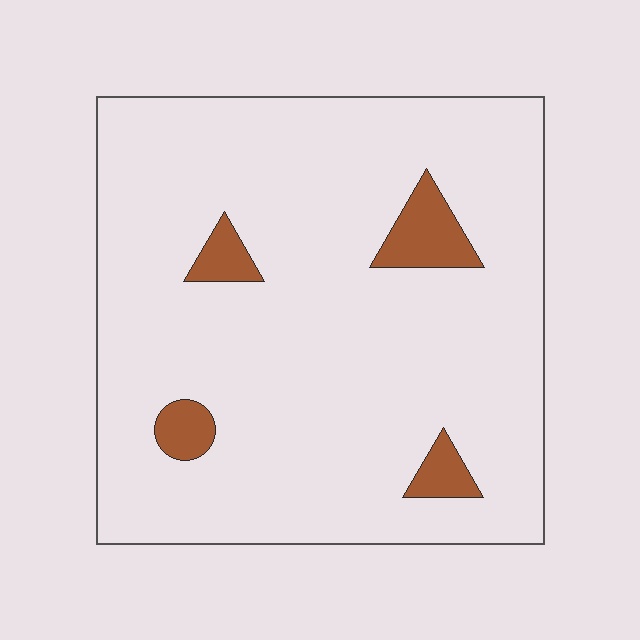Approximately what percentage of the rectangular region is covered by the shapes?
Approximately 5%.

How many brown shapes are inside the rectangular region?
4.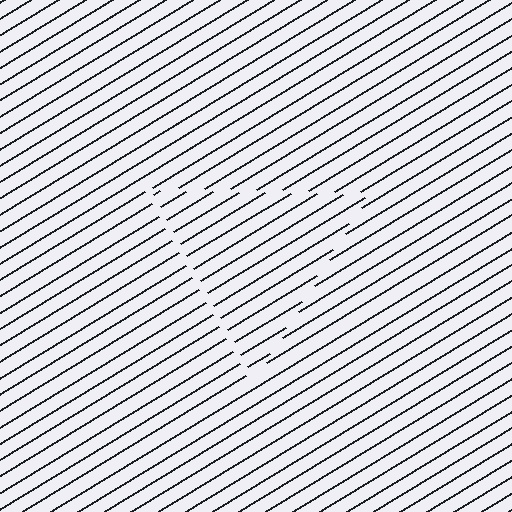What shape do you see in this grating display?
An illusory triangle. The interior of the shape contains the same grating, shifted by half a period — the contour is defined by the phase discontinuity where line-ends from the inner and outer gratings abut.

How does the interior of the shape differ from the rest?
The interior of the shape contains the same grating, shifted by half a period — the contour is defined by the phase discontinuity where line-ends from the inner and outer gratings abut.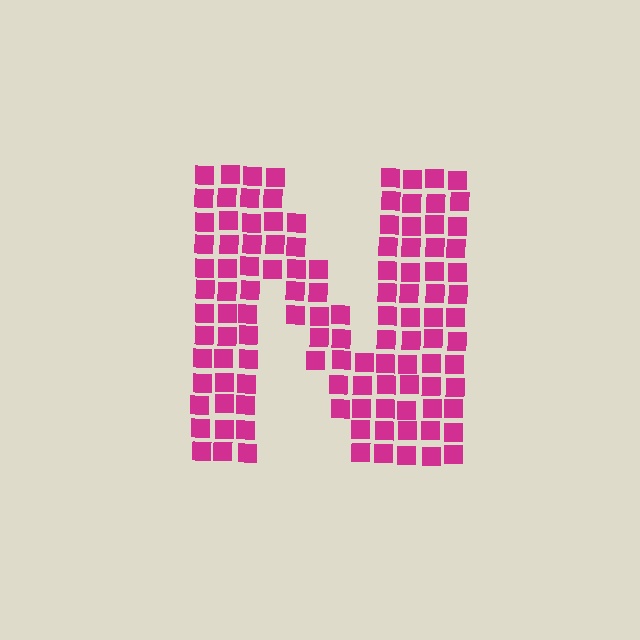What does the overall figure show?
The overall figure shows the letter N.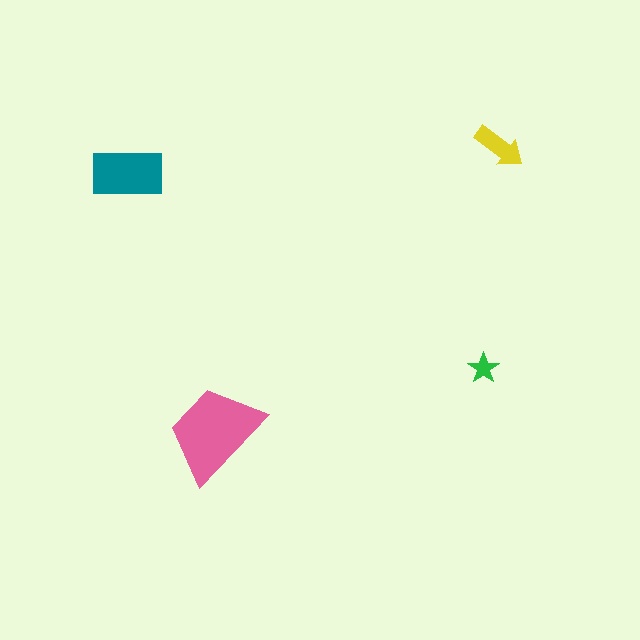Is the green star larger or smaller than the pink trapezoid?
Smaller.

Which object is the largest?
The pink trapezoid.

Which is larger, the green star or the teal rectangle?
The teal rectangle.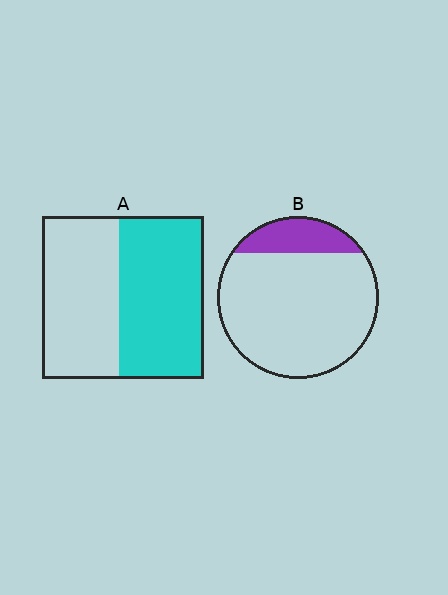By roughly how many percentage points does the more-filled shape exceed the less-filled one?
By roughly 35 percentage points (A over B).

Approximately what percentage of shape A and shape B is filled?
A is approximately 50% and B is approximately 15%.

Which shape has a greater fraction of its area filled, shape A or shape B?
Shape A.